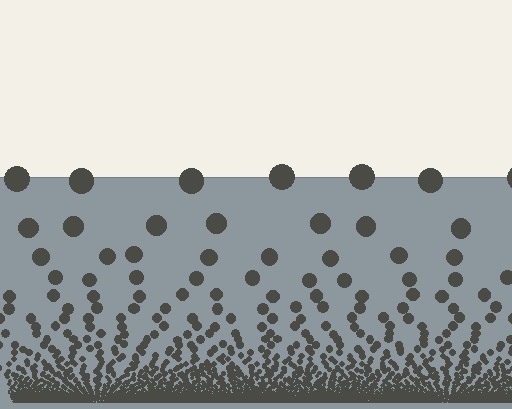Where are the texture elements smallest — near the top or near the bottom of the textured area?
Near the bottom.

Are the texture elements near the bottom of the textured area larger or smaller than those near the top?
Smaller. The gradient is inverted — elements near the bottom are smaller and denser.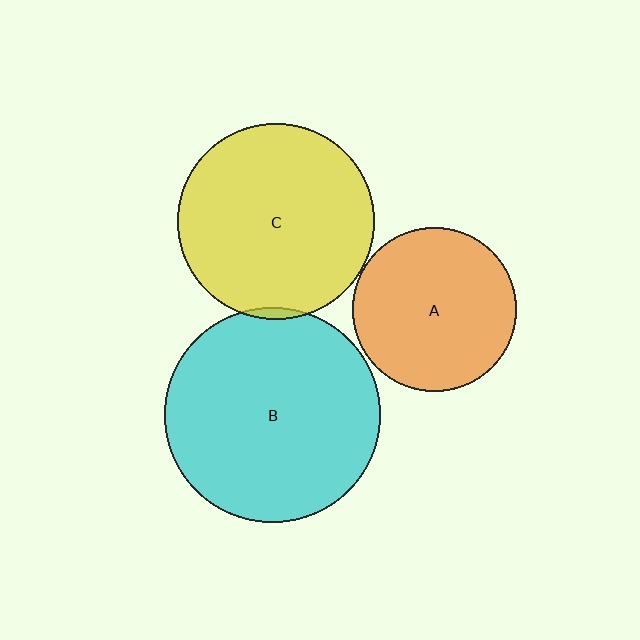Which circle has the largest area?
Circle B (cyan).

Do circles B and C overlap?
Yes.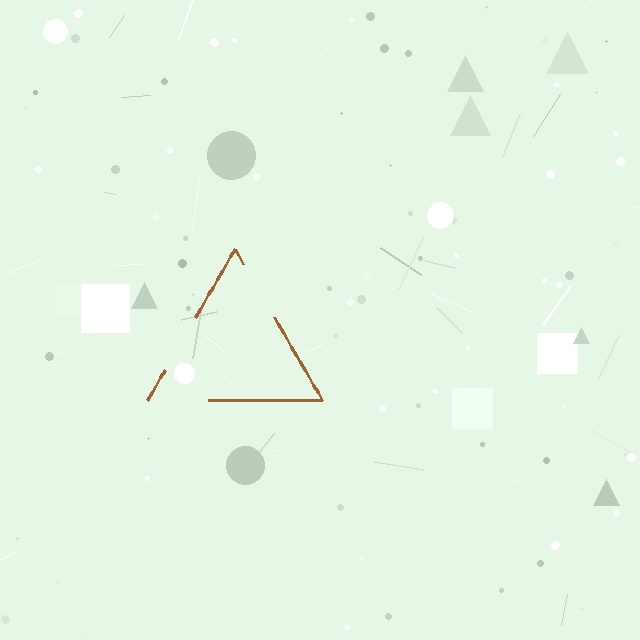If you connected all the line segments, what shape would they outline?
They would outline a triangle.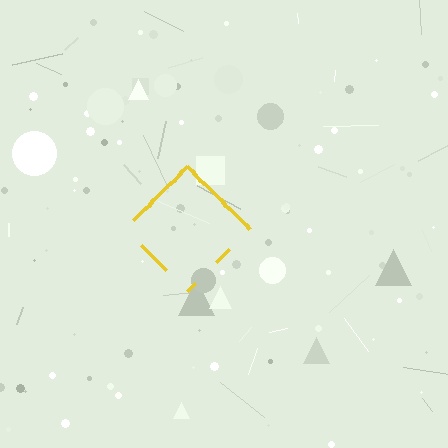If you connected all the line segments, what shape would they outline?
They would outline a diamond.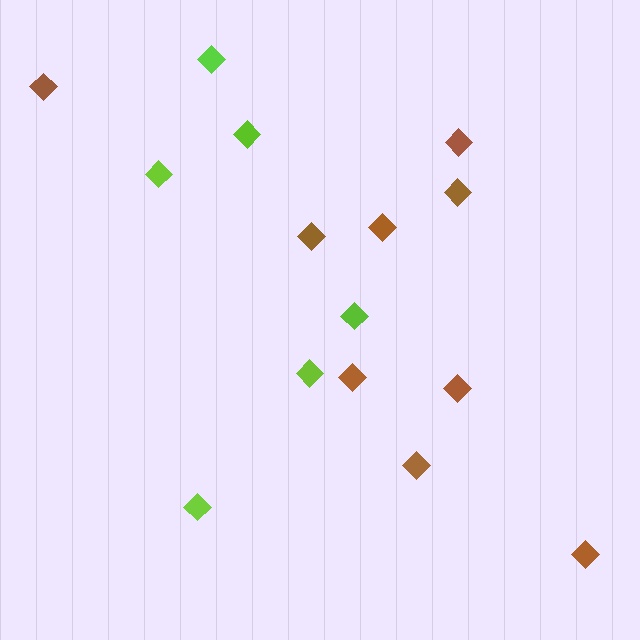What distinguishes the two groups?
There are 2 groups: one group of lime diamonds (6) and one group of brown diamonds (9).